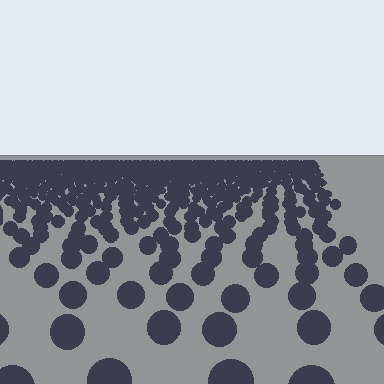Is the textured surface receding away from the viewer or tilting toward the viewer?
The surface is receding away from the viewer. Texture elements get smaller and denser toward the top.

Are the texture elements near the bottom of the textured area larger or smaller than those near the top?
Larger. Near the bottom, elements are closer to the viewer and appear at a bigger on-screen size.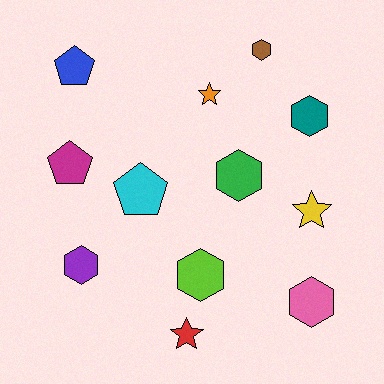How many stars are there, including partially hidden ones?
There are 3 stars.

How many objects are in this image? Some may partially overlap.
There are 12 objects.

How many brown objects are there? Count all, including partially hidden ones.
There is 1 brown object.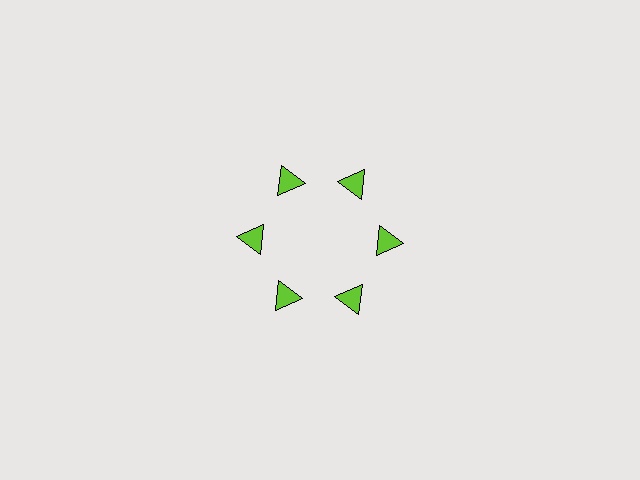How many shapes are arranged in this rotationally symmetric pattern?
There are 6 shapes, arranged in 6 groups of 1.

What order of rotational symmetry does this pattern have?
This pattern has 6-fold rotational symmetry.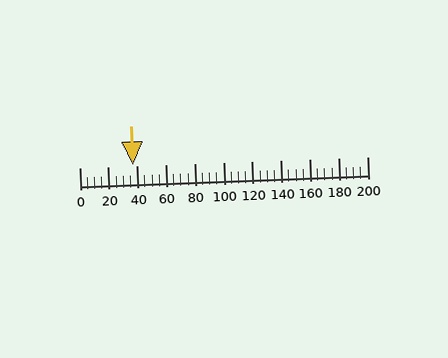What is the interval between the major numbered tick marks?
The major tick marks are spaced 20 units apart.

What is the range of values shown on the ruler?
The ruler shows values from 0 to 200.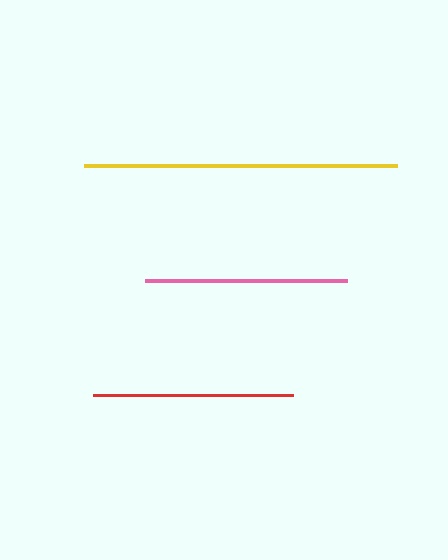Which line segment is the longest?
The yellow line is the longest at approximately 314 pixels.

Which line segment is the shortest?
The red line is the shortest at approximately 200 pixels.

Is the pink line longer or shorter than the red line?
The pink line is longer than the red line.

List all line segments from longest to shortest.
From longest to shortest: yellow, pink, red.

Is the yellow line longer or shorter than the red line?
The yellow line is longer than the red line.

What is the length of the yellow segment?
The yellow segment is approximately 314 pixels long.